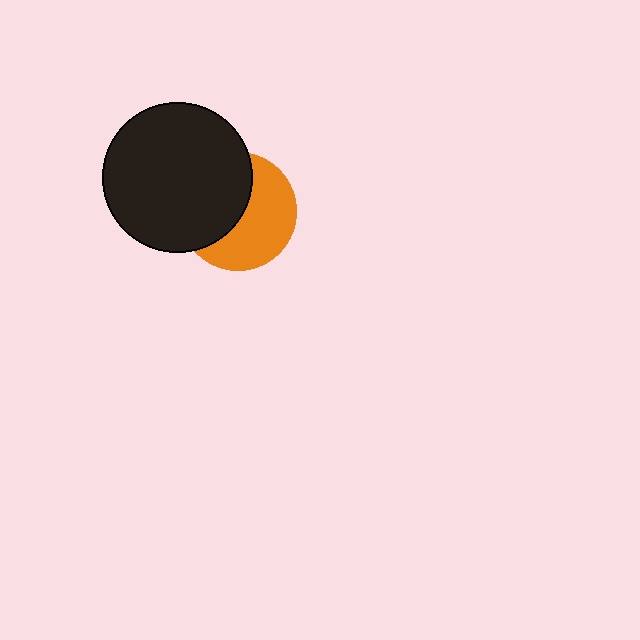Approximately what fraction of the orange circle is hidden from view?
Roughly 48% of the orange circle is hidden behind the black circle.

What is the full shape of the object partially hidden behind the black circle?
The partially hidden object is an orange circle.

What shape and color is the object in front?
The object in front is a black circle.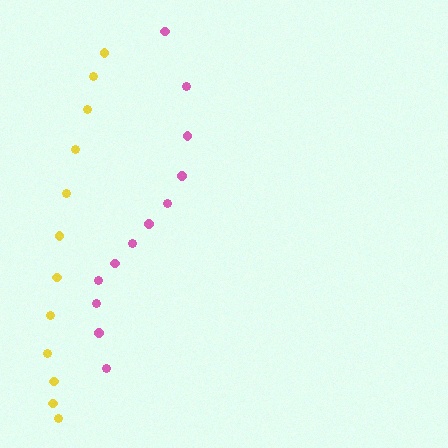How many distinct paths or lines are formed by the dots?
There are 2 distinct paths.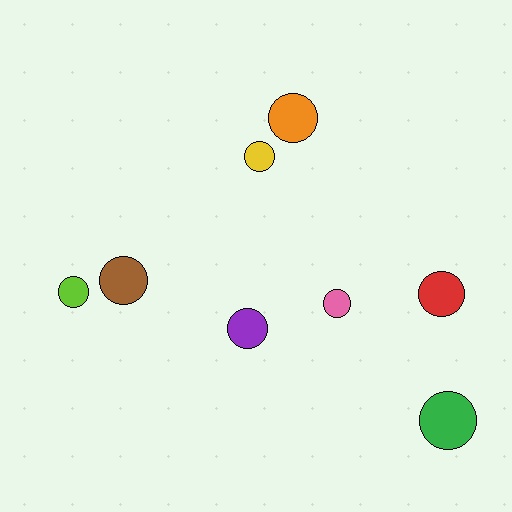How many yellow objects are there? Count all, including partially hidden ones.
There is 1 yellow object.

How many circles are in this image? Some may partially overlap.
There are 8 circles.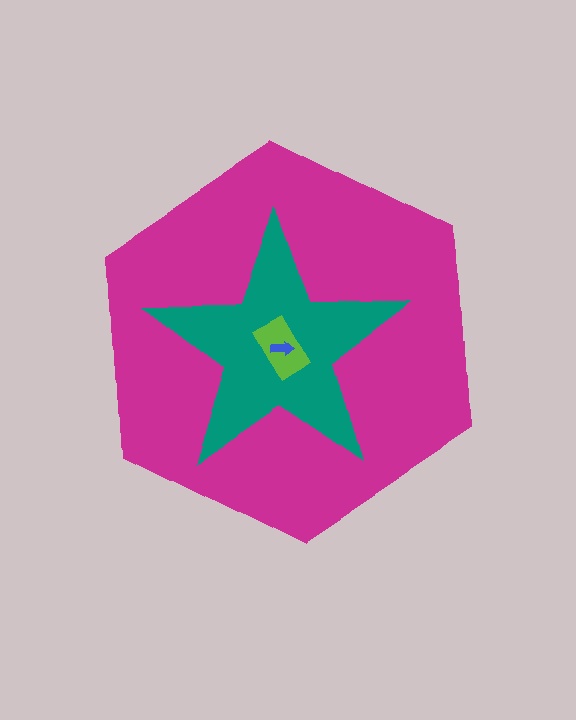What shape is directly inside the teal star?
The lime rectangle.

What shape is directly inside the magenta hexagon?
The teal star.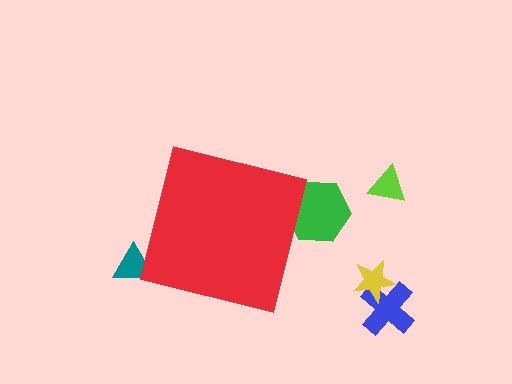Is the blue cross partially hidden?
No, the blue cross is fully visible.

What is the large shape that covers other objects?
A red square.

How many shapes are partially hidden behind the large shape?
2 shapes are partially hidden.